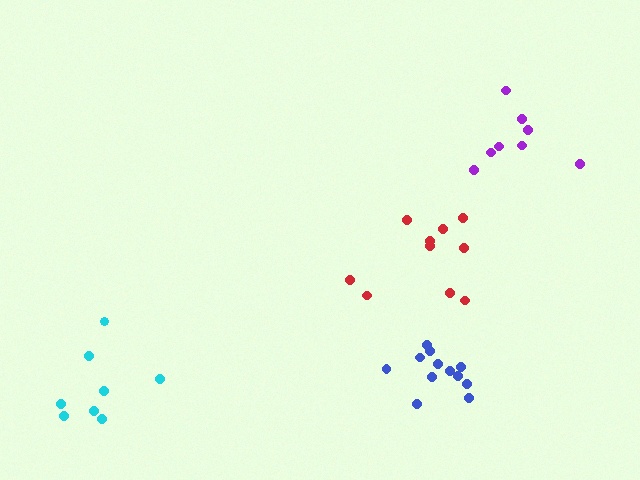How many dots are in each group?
Group 1: 12 dots, Group 2: 8 dots, Group 3: 8 dots, Group 4: 10 dots (38 total).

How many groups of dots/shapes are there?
There are 4 groups.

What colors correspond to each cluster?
The clusters are colored: blue, cyan, purple, red.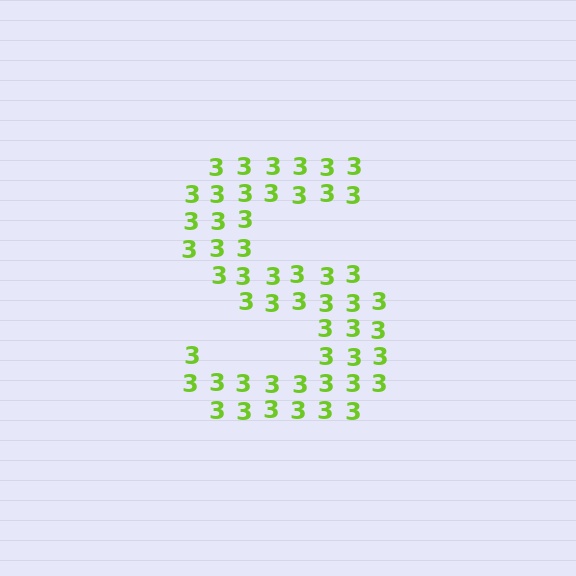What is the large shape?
The large shape is the letter S.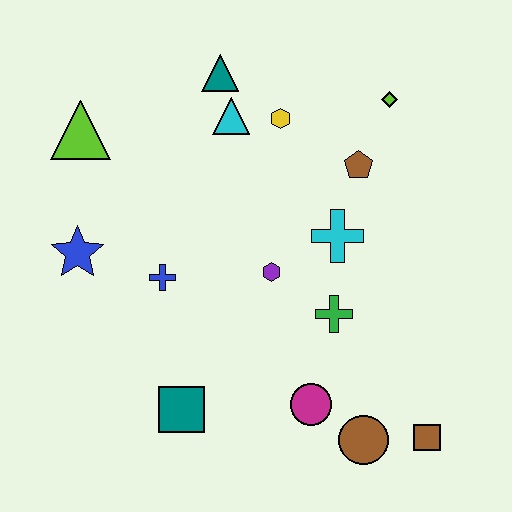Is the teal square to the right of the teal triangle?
No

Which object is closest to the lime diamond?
The brown pentagon is closest to the lime diamond.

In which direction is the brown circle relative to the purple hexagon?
The brown circle is below the purple hexagon.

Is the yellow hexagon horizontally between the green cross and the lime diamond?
No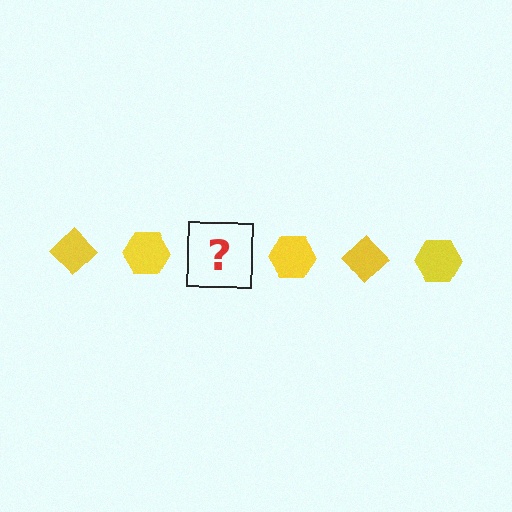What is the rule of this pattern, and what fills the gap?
The rule is that the pattern cycles through diamond, hexagon shapes in yellow. The gap should be filled with a yellow diamond.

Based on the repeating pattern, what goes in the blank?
The blank should be a yellow diamond.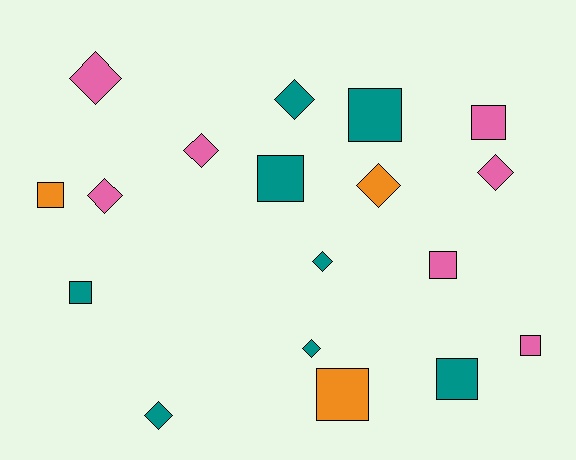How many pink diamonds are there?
There are 4 pink diamonds.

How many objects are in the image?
There are 18 objects.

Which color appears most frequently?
Teal, with 8 objects.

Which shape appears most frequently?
Square, with 9 objects.